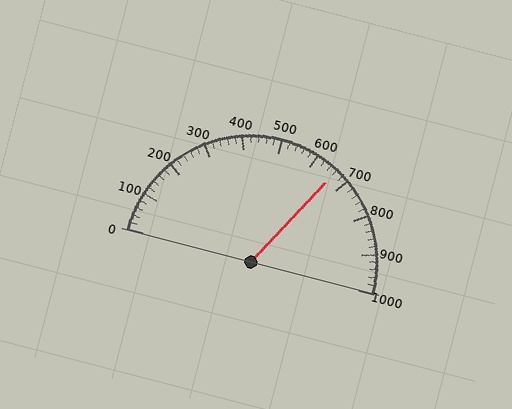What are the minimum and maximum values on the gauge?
The gauge ranges from 0 to 1000.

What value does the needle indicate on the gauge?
The needle indicates approximately 660.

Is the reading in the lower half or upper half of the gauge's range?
The reading is in the upper half of the range (0 to 1000).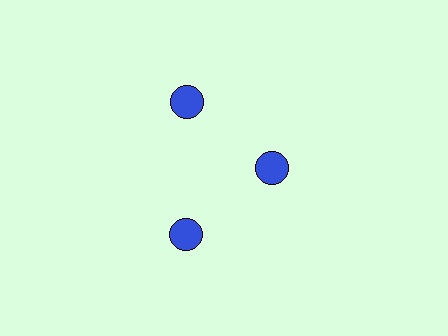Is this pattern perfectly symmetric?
No. The 3 blue circles are arranged in a ring, but one element near the 3 o'clock position is pulled inward toward the center, breaking the 3-fold rotational symmetry.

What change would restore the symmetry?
The symmetry would be restored by moving it outward, back onto the ring so that all 3 circles sit at equal angles and equal distance from the center.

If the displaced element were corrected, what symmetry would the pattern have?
It would have 3-fold rotational symmetry — the pattern would map onto itself every 120 degrees.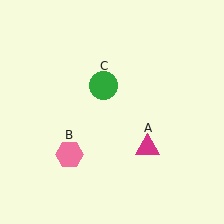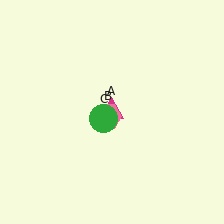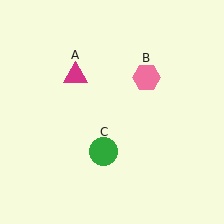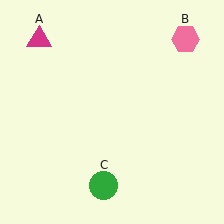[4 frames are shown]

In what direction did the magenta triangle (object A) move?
The magenta triangle (object A) moved up and to the left.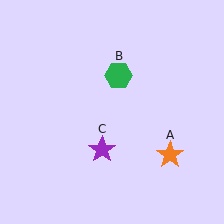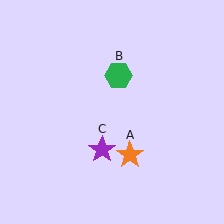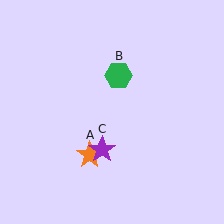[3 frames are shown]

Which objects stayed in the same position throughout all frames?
Green hexagon (object B) and purple star (object C) remained stationary.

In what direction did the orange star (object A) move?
The orange star (object A) moved left.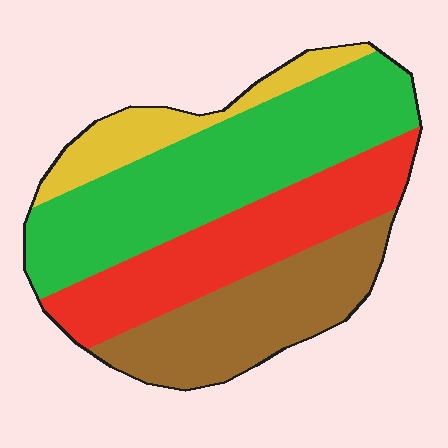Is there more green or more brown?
Green.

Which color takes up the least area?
Yellow, at roughly 10%.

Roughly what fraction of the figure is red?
Red covers around 25% of the figure.